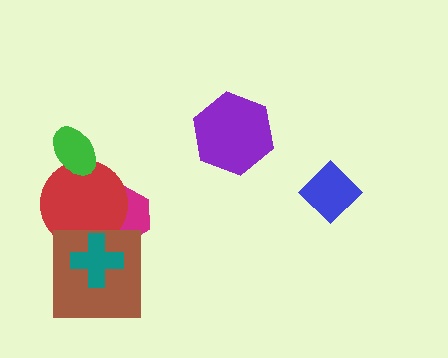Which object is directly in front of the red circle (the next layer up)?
The brown square is directly in front of the red circle.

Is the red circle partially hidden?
Yes, it is partially covered by another shape.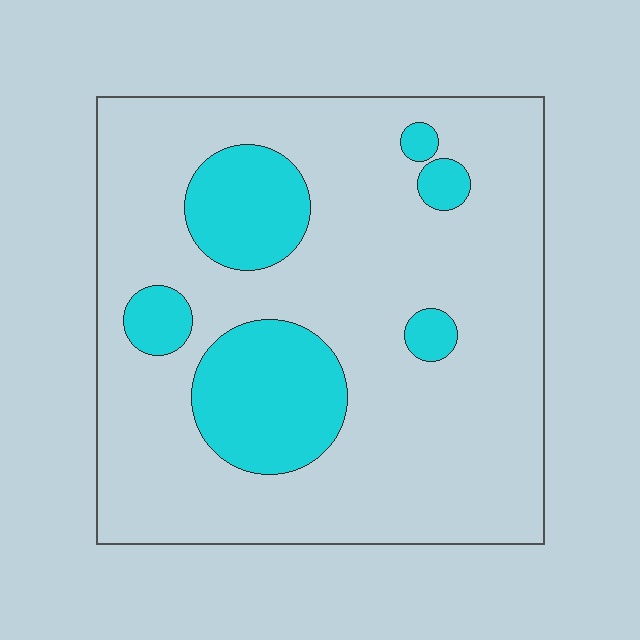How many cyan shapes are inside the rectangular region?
6.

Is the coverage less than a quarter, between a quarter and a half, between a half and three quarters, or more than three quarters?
Less than a quarter.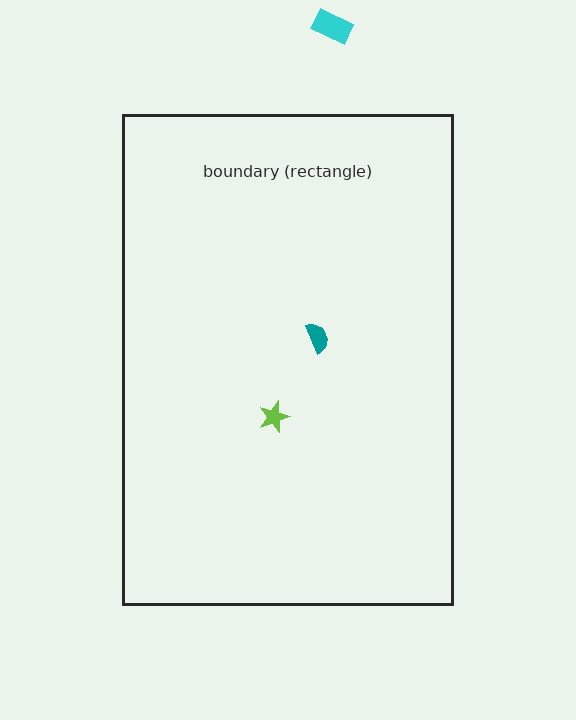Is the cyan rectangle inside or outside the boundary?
Outside.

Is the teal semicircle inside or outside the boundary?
Inside.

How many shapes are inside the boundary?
2 inside, 1 outside.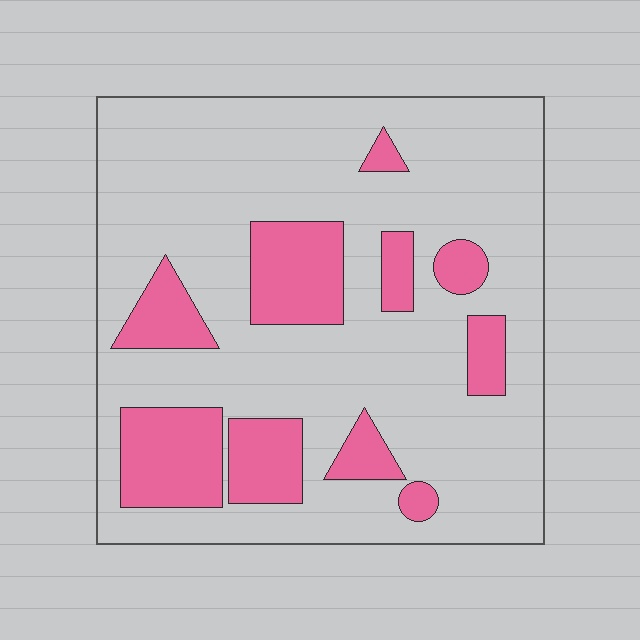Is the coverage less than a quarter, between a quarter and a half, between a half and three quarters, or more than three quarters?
Less than a quarter.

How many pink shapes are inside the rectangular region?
10.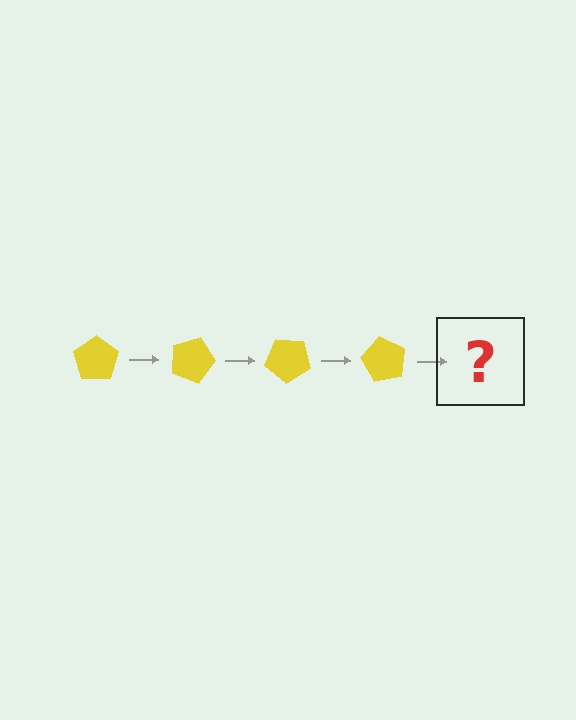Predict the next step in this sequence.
The next step is a yellow pentagon rotated 80 degrees.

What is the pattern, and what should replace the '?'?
The pattern is that the pentagon rotates 20 degrees each step. The '?' should be a yellow pentagon rotated 80 degrees.